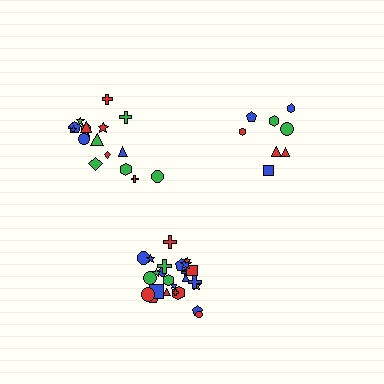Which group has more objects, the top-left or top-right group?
The top-left group.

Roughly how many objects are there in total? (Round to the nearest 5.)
Roughly 50 objects in total.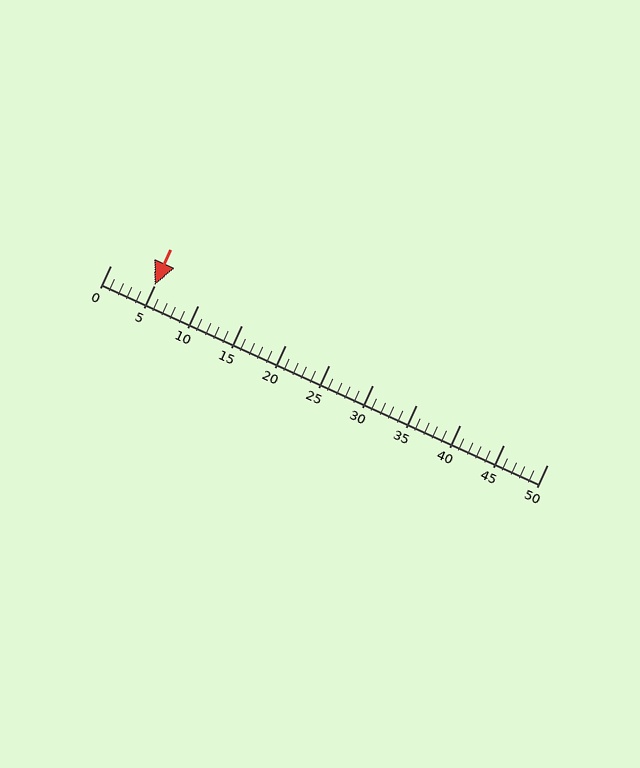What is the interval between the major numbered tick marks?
The major tick marks are spaced 5 units apart.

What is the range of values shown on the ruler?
The ruler shows values from 0 to 50.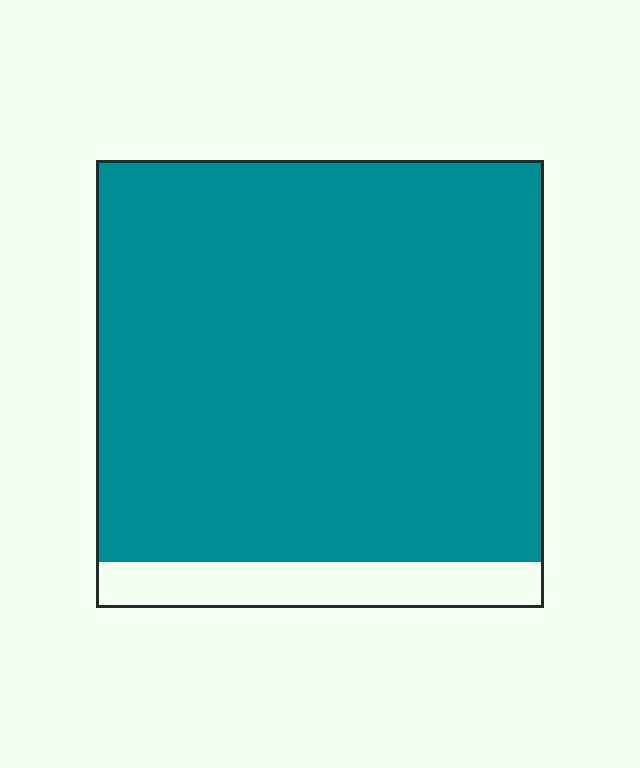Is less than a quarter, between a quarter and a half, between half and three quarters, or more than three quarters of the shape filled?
More than three quarters.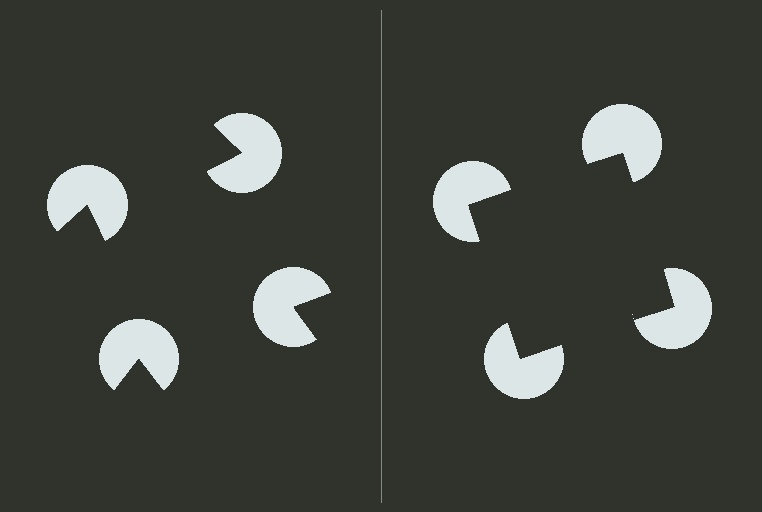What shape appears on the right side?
An illusory square.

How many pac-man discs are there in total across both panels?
8 — 4 on each side.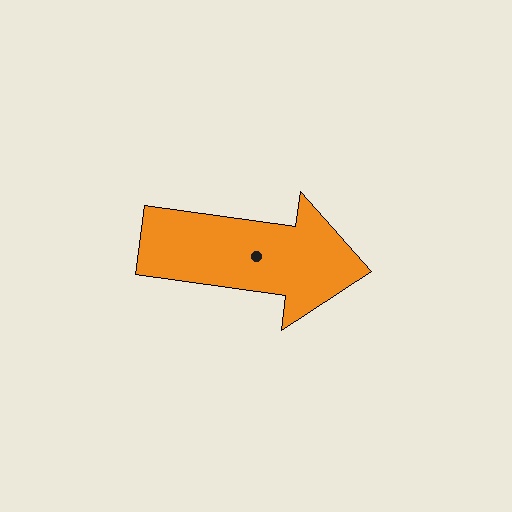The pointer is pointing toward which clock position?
Roughly 3 o'clock.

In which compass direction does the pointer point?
East.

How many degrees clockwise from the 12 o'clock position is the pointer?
Approximately 98 degrees.